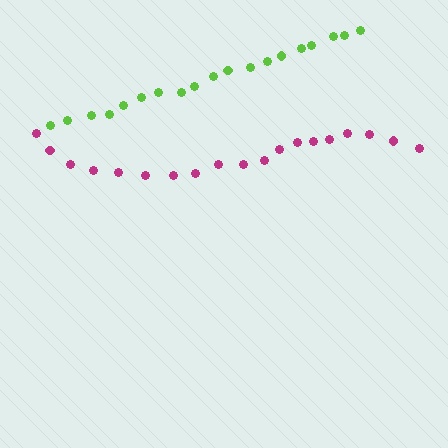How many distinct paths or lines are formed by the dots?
There are 2 distinct paths.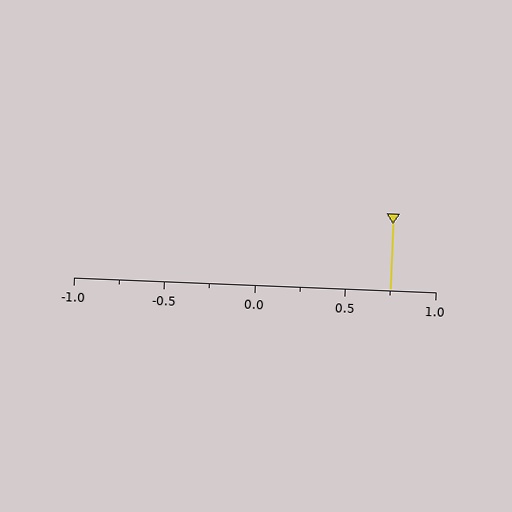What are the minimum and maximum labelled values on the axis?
The axis runs from -1.0 to 1.0.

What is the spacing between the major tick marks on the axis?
The major ticks are spaced 0.5 apart.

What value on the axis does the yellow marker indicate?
The marker indicates approximately 0.75.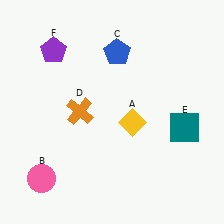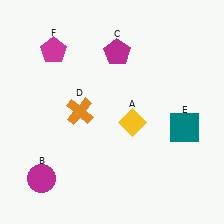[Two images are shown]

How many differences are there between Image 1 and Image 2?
There are 3 differences between the two images.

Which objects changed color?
B changed from pink to magenta. C changed from blue to magenta. F changed from purple to magenta.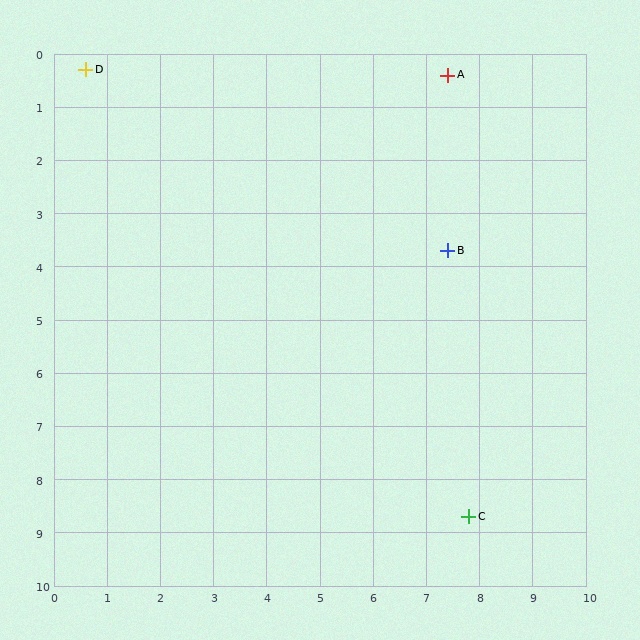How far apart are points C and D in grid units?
Points C and D are about 11.1 grid units apart.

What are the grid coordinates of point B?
Point B is at approximately (7.4, 3.7).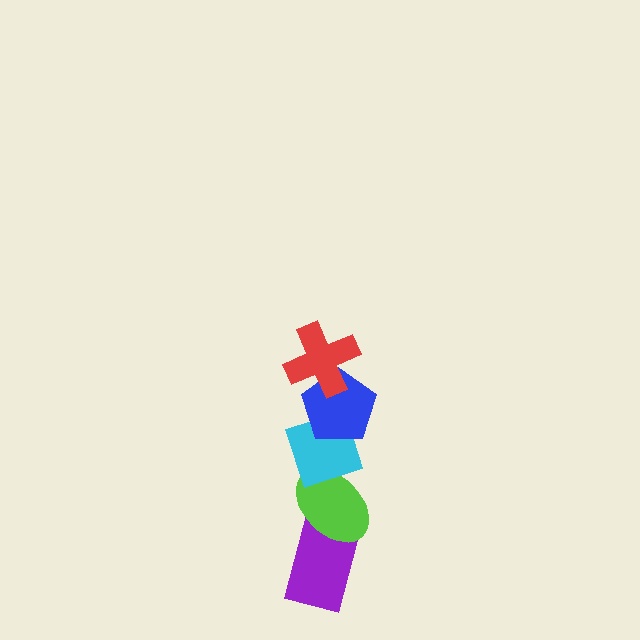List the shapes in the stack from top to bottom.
From top to bottom: the red cross, the blue pentagon, the cyan diamond, the lime ellipse, the purple rectangle.